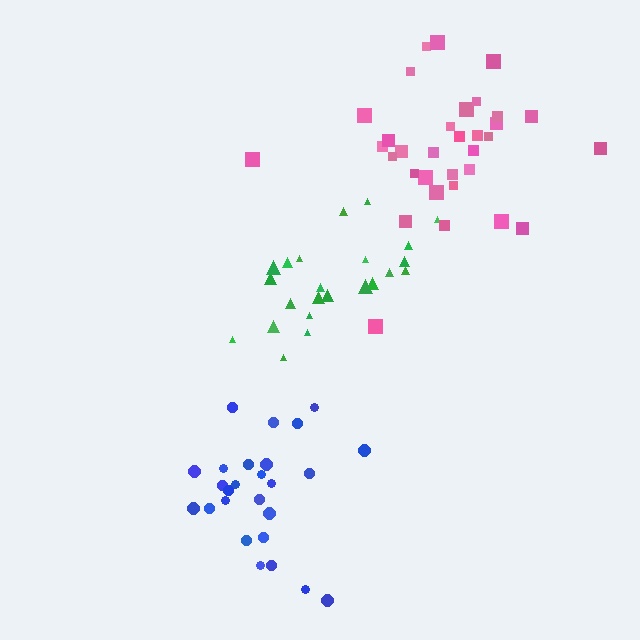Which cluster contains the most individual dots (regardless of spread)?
Pink (33).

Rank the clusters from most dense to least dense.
blue, green, pink.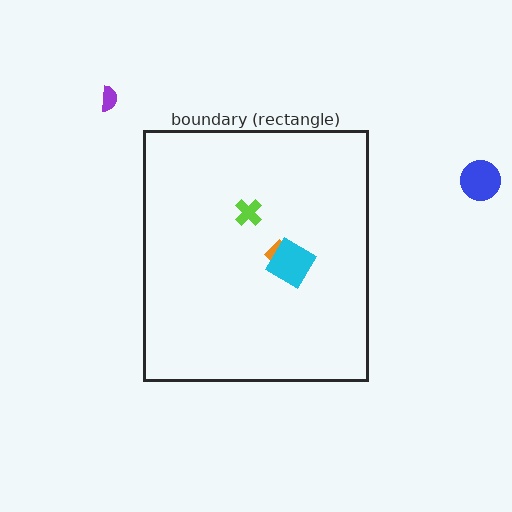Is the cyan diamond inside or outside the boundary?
Inside.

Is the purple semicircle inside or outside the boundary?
Outside.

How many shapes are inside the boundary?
3 inside, 2 outside.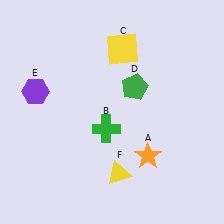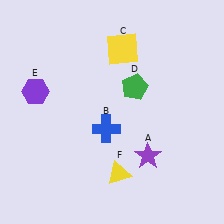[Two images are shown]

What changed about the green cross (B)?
In Image 1, B is green. In Image 2, it changed to blue.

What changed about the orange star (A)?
In Image 1, A is orange. In Image 2, it changed to purple.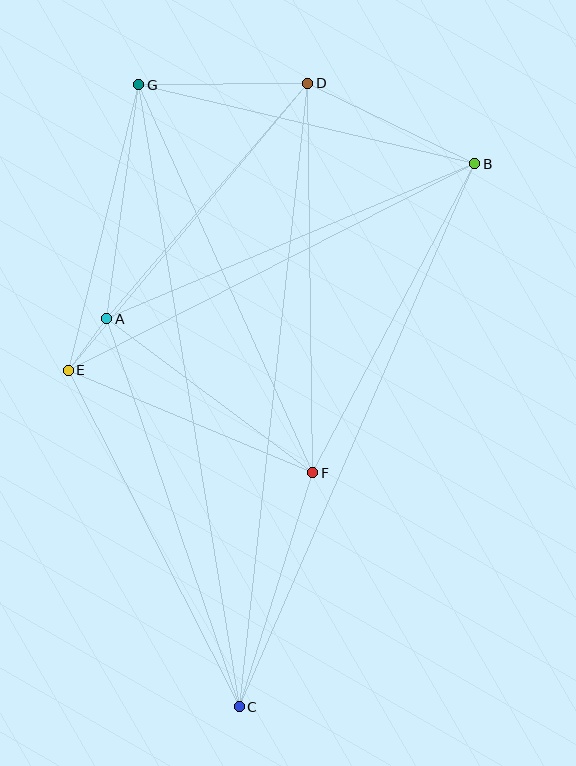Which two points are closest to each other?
Points A and E are closest to each other.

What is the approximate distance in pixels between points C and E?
The distance between C and E is approximately 378 pixels.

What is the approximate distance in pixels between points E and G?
The distance between E and G is approximately 294 pixels.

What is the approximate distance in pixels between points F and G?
The distance between F and G is approximately 425 pixels.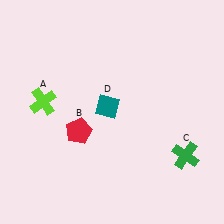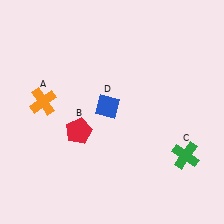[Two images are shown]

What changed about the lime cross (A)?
In Image 1, A is lime. In Image 2, it changed to orange.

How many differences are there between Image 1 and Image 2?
There are 2 differences between the two images.